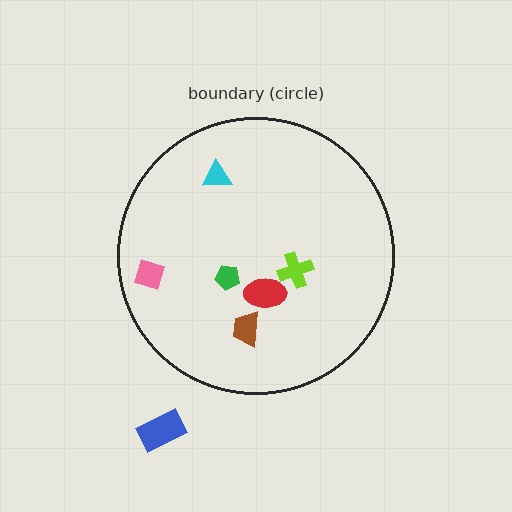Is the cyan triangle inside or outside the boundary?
Inside.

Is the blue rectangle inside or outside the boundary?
Outside.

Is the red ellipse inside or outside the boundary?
Inside.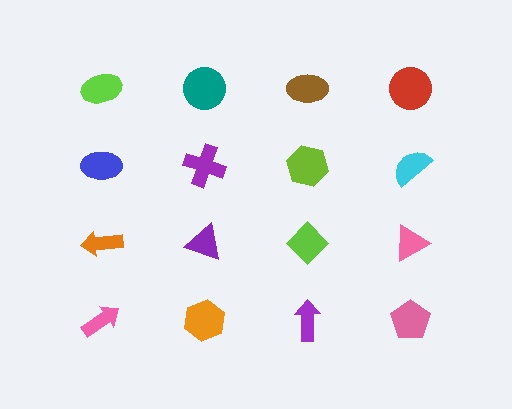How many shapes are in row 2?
4 shapes.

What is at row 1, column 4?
A red circle.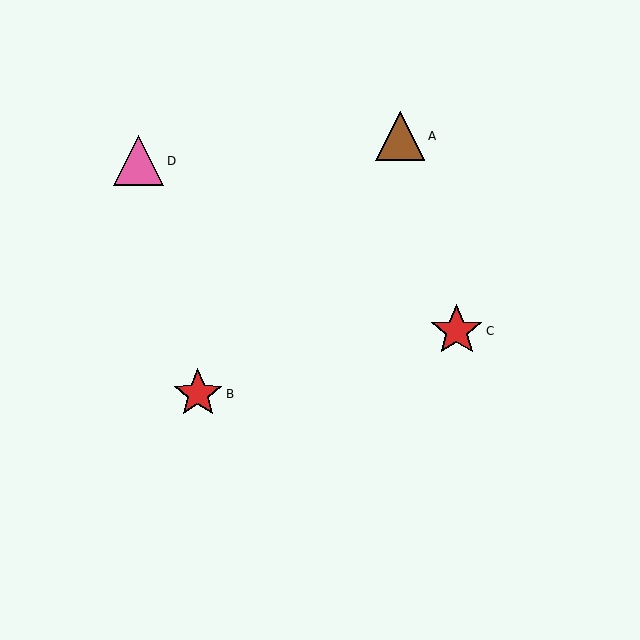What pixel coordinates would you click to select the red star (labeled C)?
Click at (457, 331) to select the red star C.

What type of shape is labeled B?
Shape B is a red star.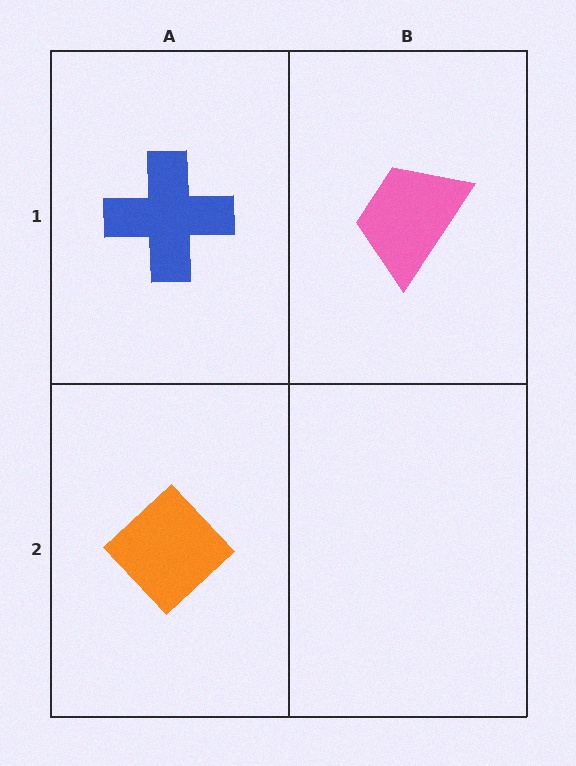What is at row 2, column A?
An orange diamond.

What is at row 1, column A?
A blue cross.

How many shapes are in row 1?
2 shapes.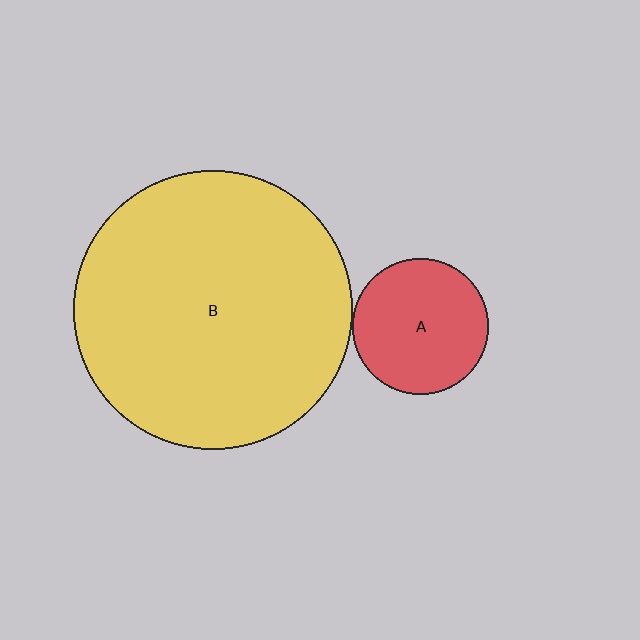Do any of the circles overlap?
No, none of the circles overlap.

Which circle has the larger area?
Circle B (yellow).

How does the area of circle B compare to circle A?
Approximately 4.2 times.